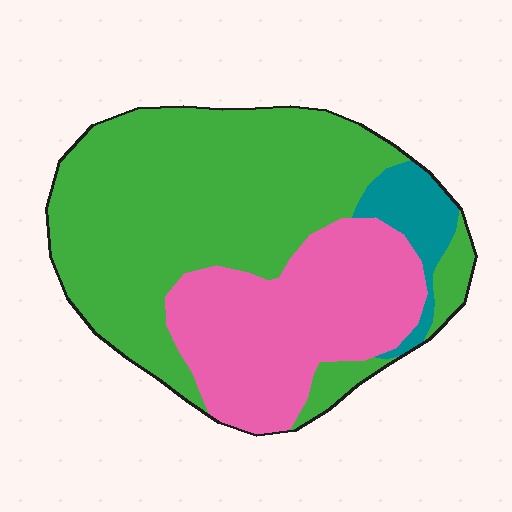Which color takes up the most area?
Green, at roughly 60%.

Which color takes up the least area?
Teal, at roughly 5%.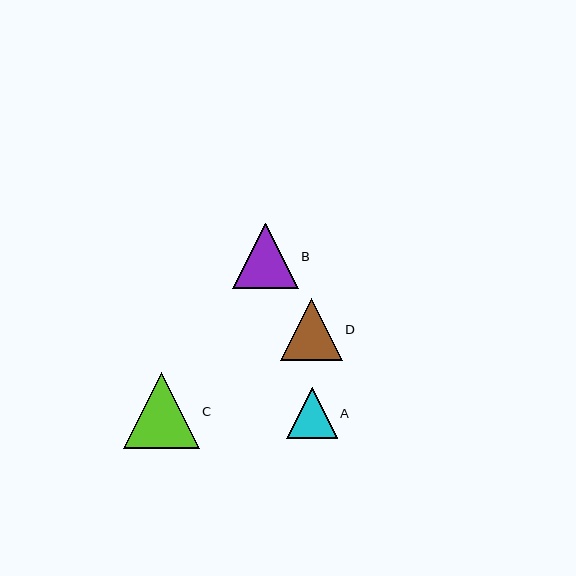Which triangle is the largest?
Triangle C is the largest with a size of approximately 76 pixels.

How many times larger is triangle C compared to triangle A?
Triangle C is approximately 1.5 times the size of triangle A.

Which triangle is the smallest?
Triangle A is the smallest with a size of approximately 51 pixels.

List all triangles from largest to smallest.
From largest to smallest: C, B, D, A.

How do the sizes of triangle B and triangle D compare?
Triangle B and triangle D are approximately the same size.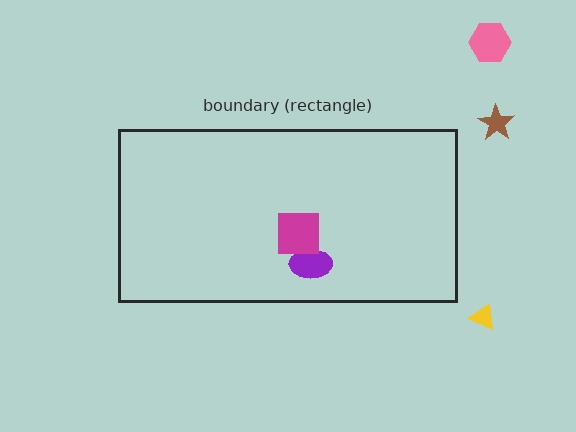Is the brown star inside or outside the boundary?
Outside.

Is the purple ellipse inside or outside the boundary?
Inside.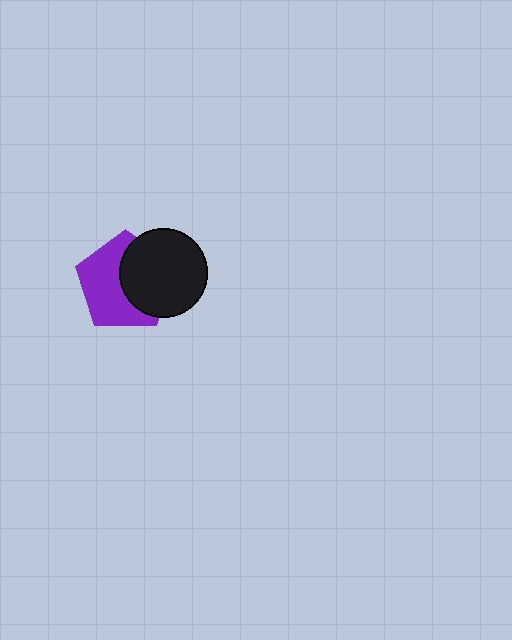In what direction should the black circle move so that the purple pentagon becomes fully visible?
The black circle should move right. That is the shortest direction to clear the overlap and leave the purple pentagon fully visible.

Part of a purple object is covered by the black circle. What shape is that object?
It is a pentagon.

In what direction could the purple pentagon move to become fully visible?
The purple pentagon could move left. That would shift it out from behind the black circle entirely.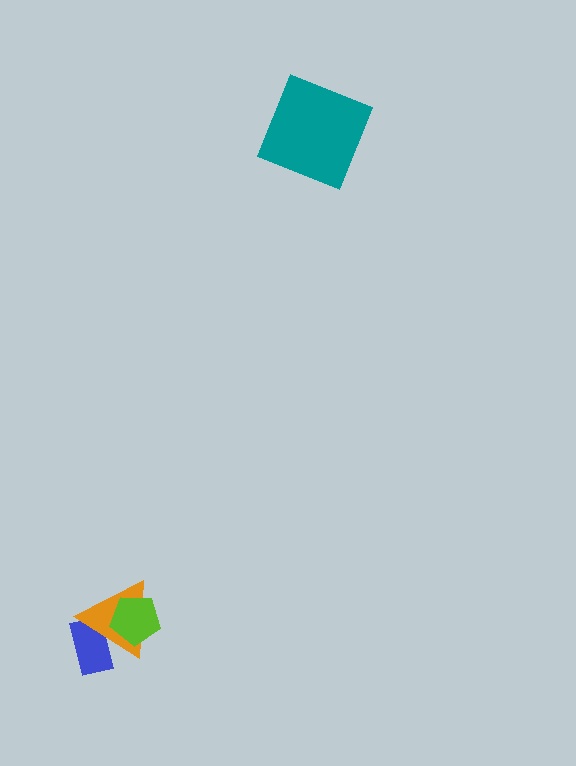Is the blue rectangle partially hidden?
Yes, it is partially covered by another shape.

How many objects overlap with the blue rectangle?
1 object overlaps with the blue rectangle.